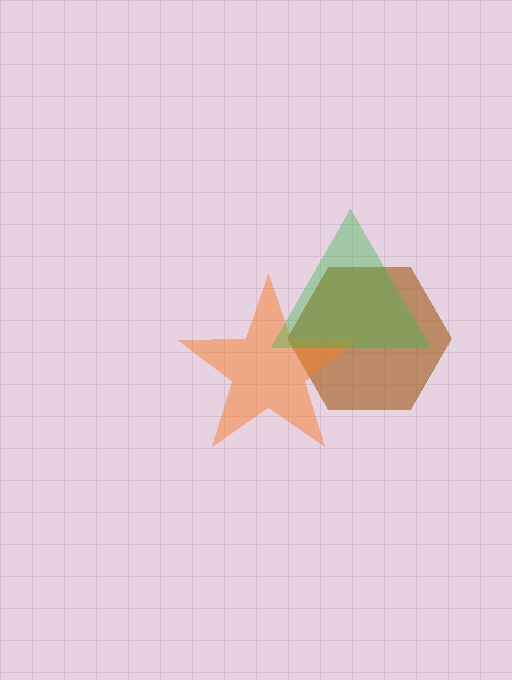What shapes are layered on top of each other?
The layered shapes are: a brown hexagon, an orange star, a green triangle.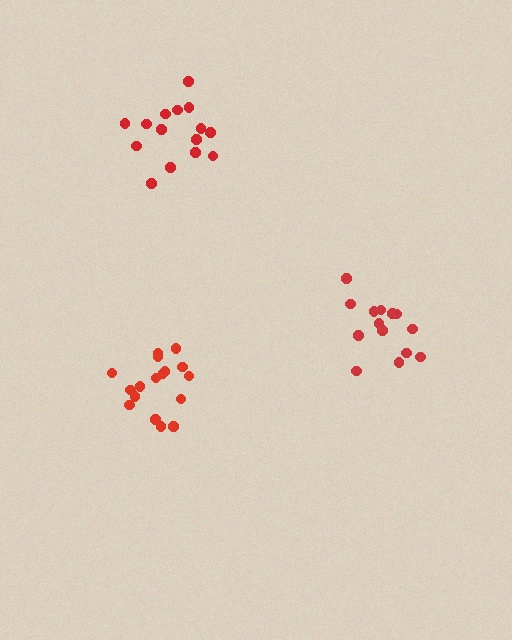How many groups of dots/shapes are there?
There are 3 groups.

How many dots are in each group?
Group 1: 15 dots, Group 2: 17 dots, Group 3: 14 dots (46 total).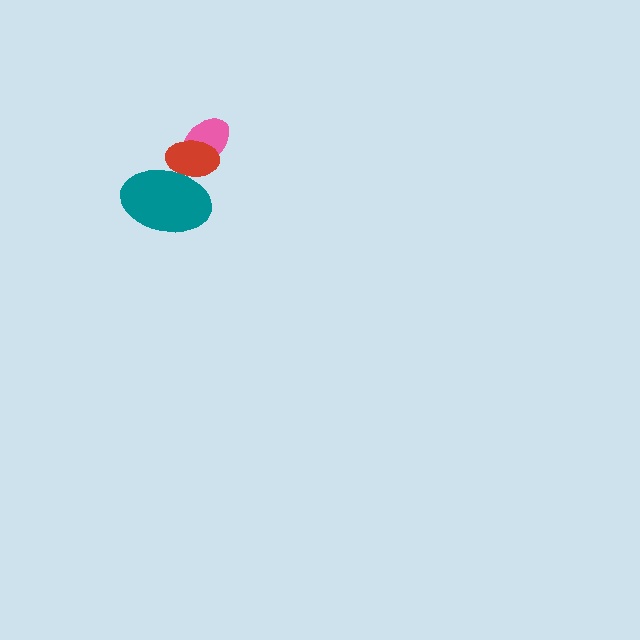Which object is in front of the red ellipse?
The teal ellipse is in front of the red ellipse.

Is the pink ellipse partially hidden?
Yes, it is partially covered by another shape.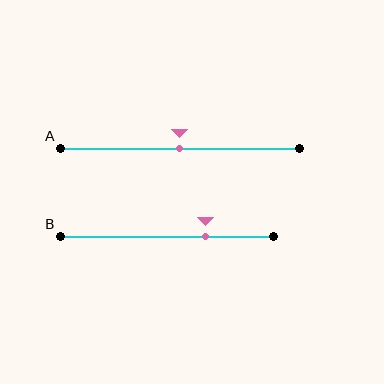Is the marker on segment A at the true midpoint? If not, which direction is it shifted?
Yes, the marker on segment A is at the true midpoint.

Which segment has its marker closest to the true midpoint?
Segment A has its marker closest to the true midpoint.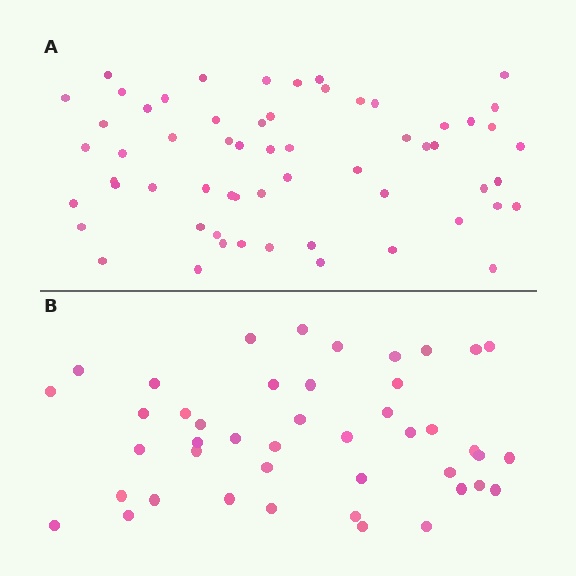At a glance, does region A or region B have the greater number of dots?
Region A (the top region) has more dots.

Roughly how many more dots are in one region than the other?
Region A has approximately 15 more dots than region B.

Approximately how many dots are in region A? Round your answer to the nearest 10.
About 60 dots.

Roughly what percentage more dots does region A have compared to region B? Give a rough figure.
About 35% more.